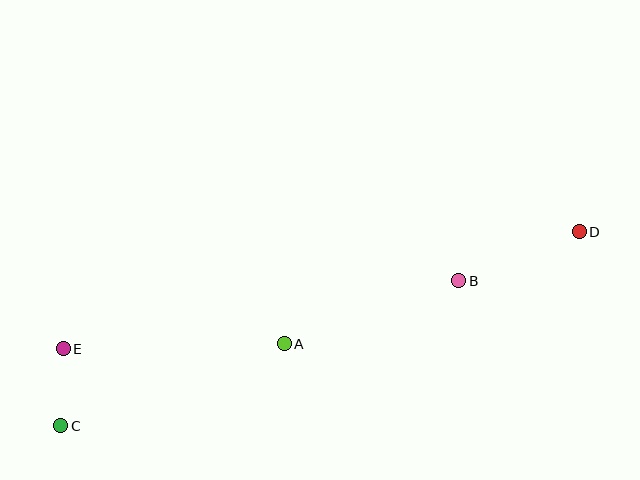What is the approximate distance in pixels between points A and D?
The distance between A and D is approximately 316 pixels.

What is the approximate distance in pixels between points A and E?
The distance between A and E is approximately 221 pixels.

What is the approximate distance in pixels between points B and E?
The distance between B and E is approximately 401 pixels.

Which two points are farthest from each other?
Points C and D are farthest from each other.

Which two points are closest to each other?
Points C and E are closest to each other.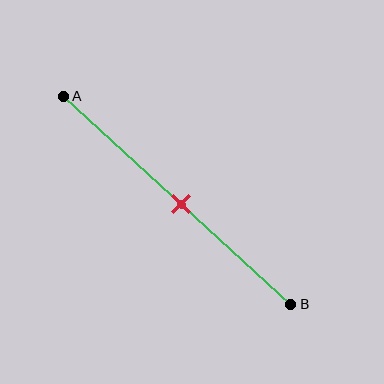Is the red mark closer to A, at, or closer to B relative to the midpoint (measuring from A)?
The red mark is approximately at the midpoint of segment AB.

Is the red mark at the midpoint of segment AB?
Yes, the mark is approximately at the midpoint.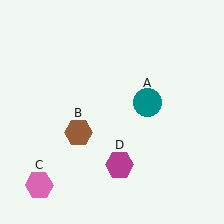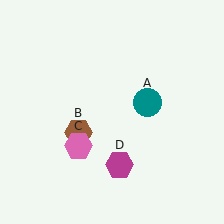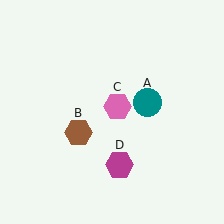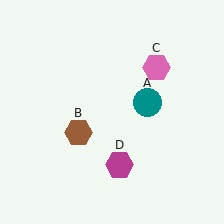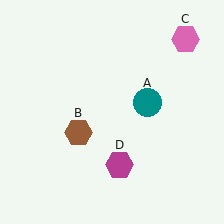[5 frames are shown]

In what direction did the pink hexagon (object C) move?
The pink hexagon (object C) moved up and to the right.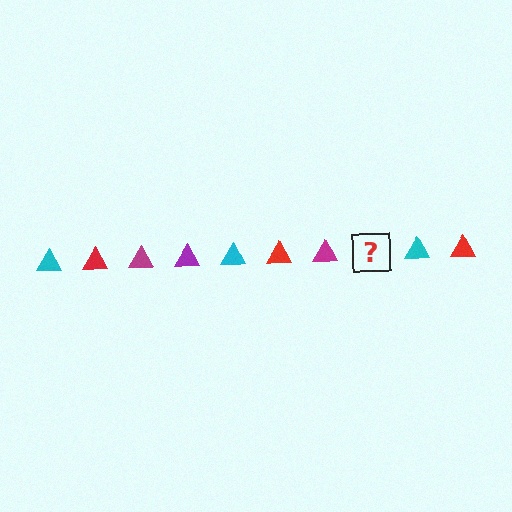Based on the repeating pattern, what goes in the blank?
The blank should be a purple triangle.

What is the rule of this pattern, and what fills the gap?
The rule is that the pattern cycles through cyan, red, magenta, purple triangles. The gap should be filled with a purple triangle.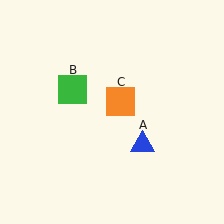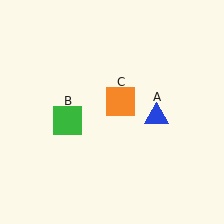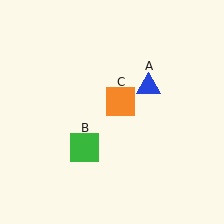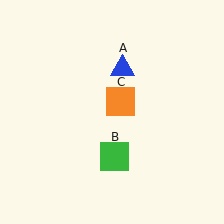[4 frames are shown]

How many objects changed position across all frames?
2 objects changed position: blue triangle (object A), green square (object B).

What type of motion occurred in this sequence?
The blue triangle (object A), green square (object B) rotated counterclockwise around the center of the scene.